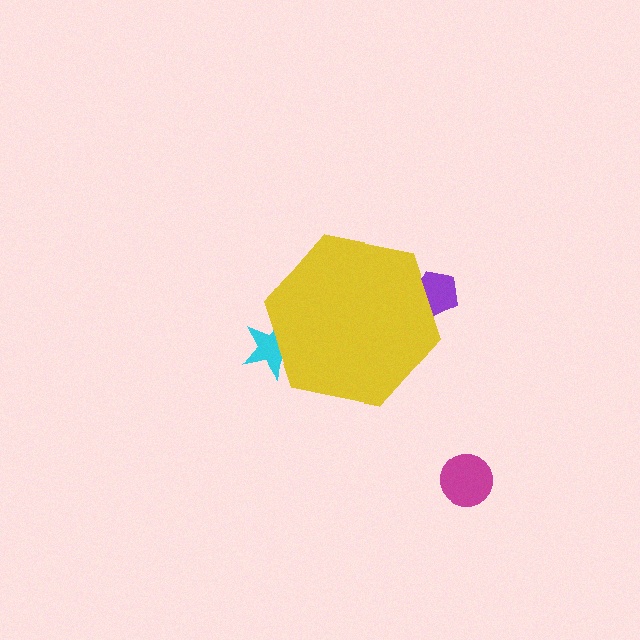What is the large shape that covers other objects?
A yellow hexagon.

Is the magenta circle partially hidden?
No, the magenta circle is fully visible.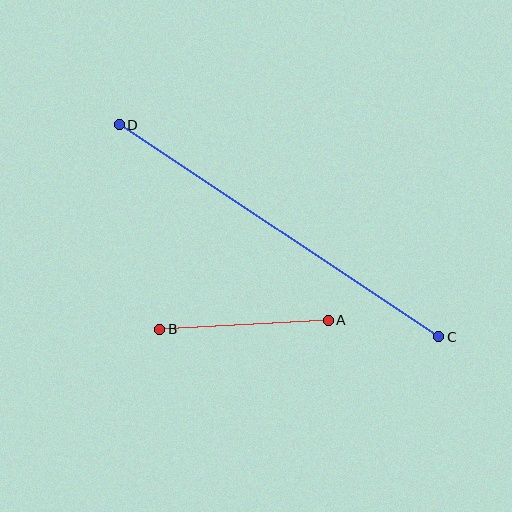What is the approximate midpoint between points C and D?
The midpoint is at approximately (279, 231) pixels.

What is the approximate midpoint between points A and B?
The midpoint is at approximately (244, 325) pixels.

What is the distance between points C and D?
The distance is approximately 384 pixels.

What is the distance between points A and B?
The distance is approximately 168 pixels.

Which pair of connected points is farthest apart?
Points C and D are farthest apart.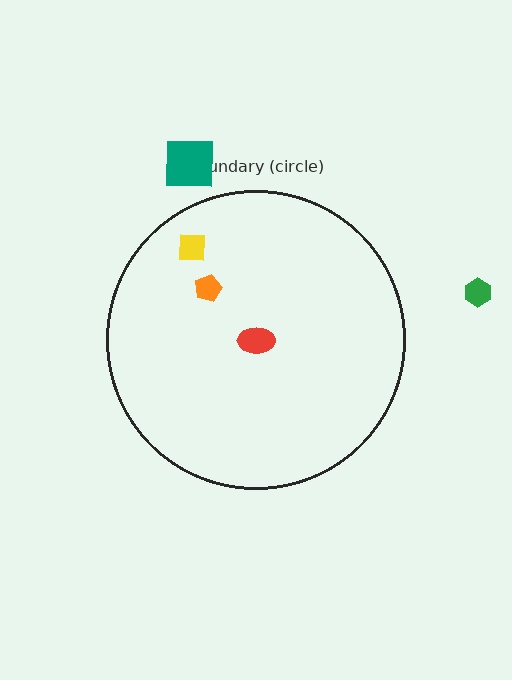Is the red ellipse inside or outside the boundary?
Inside.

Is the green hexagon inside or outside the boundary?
Outside.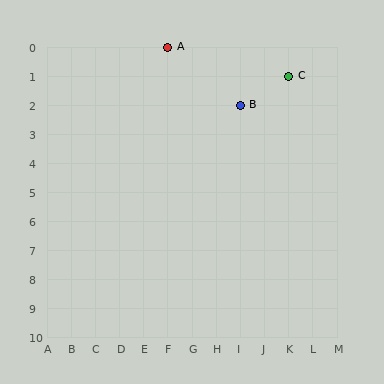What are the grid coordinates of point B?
Point B is at grid coordinates (I, 2).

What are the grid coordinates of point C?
Point C is at grid coordinates (K, 1).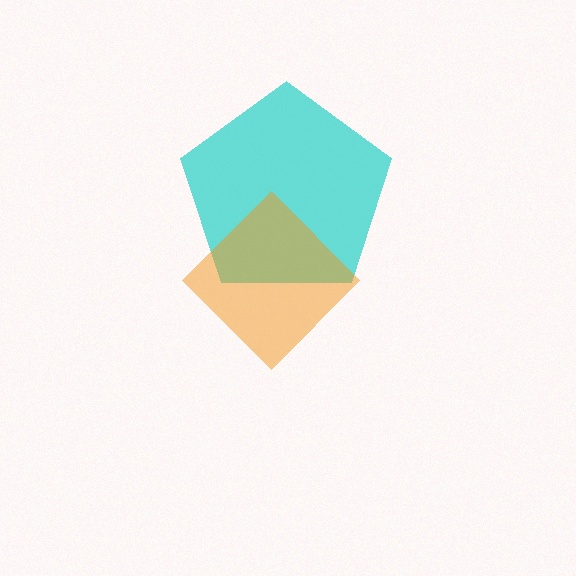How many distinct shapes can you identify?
There are 2 distinct shapes: a cyan pentagon, an orange diamond.